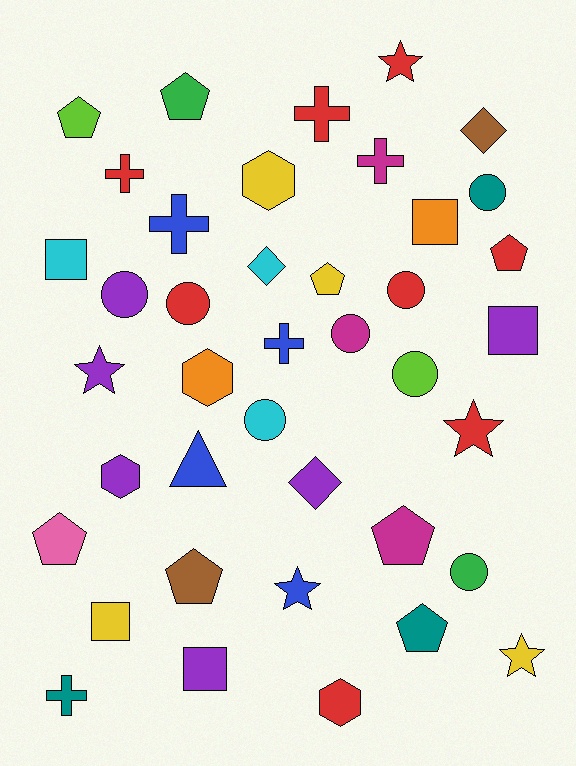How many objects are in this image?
There are 40 objects.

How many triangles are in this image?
There is 1 triangle.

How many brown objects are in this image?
There are 2 brown objects.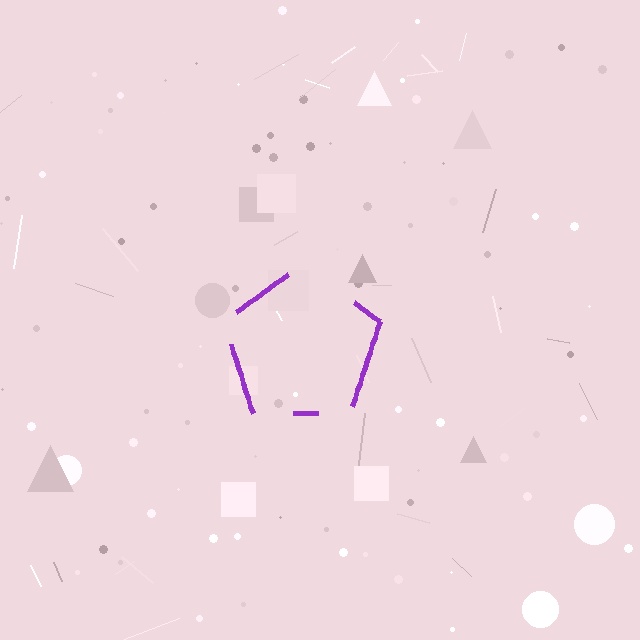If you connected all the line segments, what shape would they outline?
They would outline a pentagon.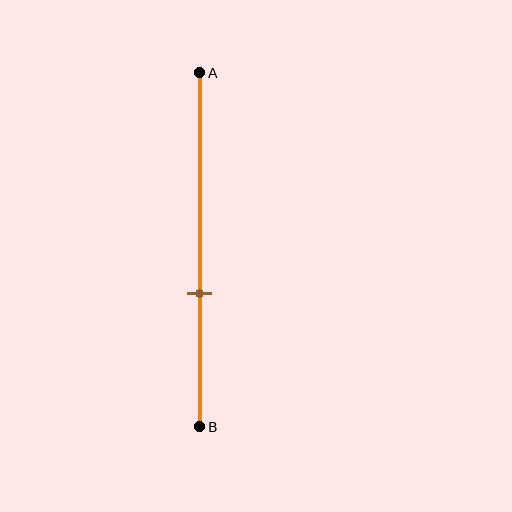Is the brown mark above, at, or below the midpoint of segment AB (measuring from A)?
The brown mark is below the midpoint of segment AB.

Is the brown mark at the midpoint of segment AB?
No, the mark is at about 60% from A, not at the 50% midpoint.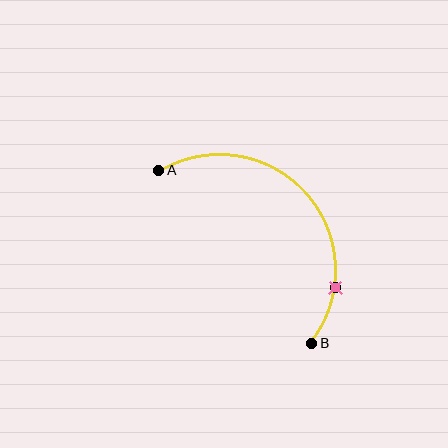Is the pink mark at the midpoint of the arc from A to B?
No. The pink mark lies on the arc but is closer to endpoint B. The arc midpoint would be at the point on the curve equidistant along the arc from both A and B.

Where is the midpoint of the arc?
The arc midpoint is the point on the curve farthest from the straight line joining A and B. It sits above and to the right of that line.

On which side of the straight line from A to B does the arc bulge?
The arc bulges above and to the right of the straight line connecting A and B.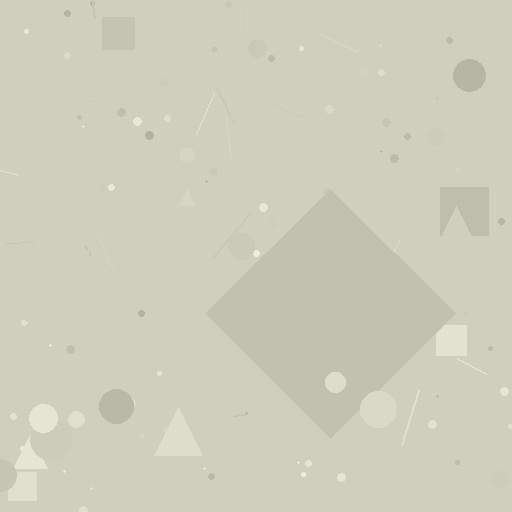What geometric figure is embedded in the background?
A diamond is embedded in the background.